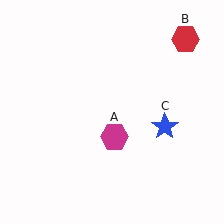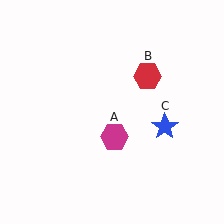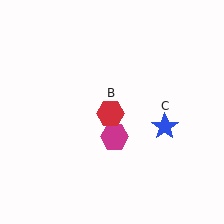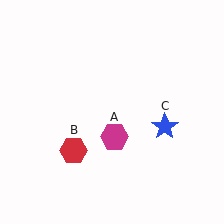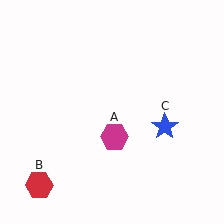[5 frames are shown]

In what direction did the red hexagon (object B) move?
The red hexagon (object B) moved down and to the left.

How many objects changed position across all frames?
1 object changed position: red hexagon (object B).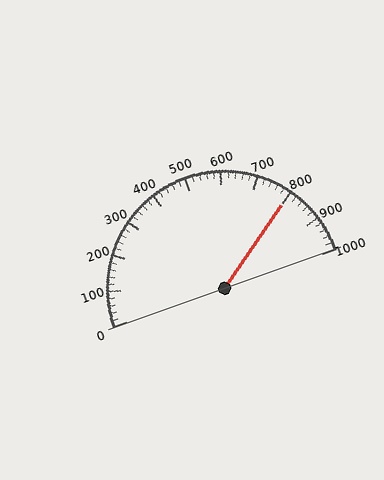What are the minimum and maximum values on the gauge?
The gauge ranges from 0 to 1000.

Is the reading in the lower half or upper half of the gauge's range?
The reading is in the upper half of the range (0 to 1000).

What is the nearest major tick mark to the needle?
The nearest major tick mark is 800.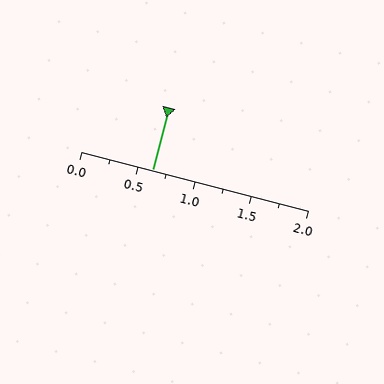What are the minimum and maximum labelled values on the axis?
The axis runs from 0.0 to 2.0.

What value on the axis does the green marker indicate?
The marker indicates approximately 0.62.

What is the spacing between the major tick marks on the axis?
The major ticks are spaced 0.5 apart.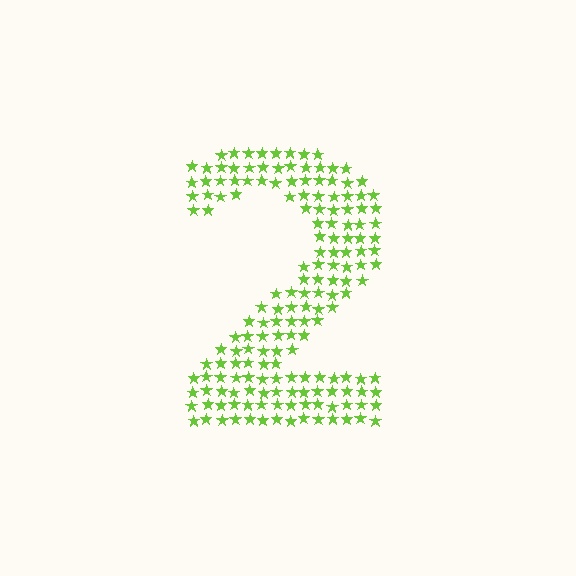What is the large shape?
The large shape is the digit 2.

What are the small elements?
The small elements are stars.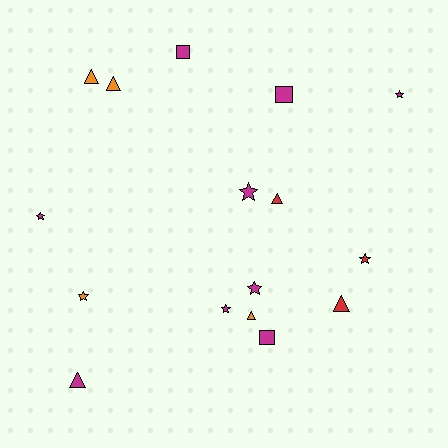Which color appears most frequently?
Magenta, with 9 objects.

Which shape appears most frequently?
Star, with 7 objects.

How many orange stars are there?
There is 1 orange star.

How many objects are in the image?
There are 16 objects.